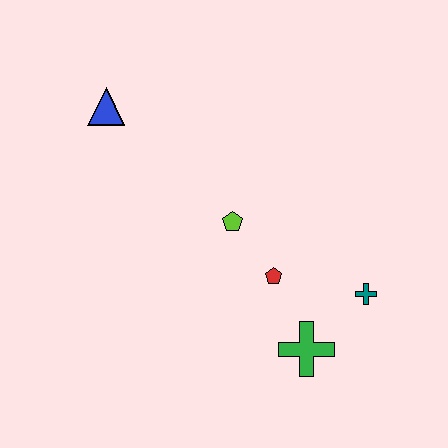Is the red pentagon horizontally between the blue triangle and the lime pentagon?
No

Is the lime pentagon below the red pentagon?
No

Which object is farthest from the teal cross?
The blue triangle is farthest from the teal cross.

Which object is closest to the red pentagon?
The lime pentagon is closest to the red pentagon.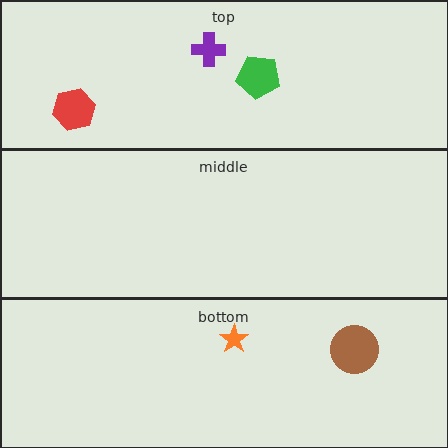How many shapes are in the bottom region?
2.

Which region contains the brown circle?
The bottom region.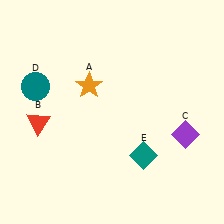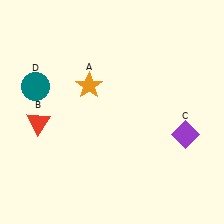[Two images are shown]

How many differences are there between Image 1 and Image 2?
There is 1 difference between the two images.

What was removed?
The teal diamond (E) was removed in Image 2.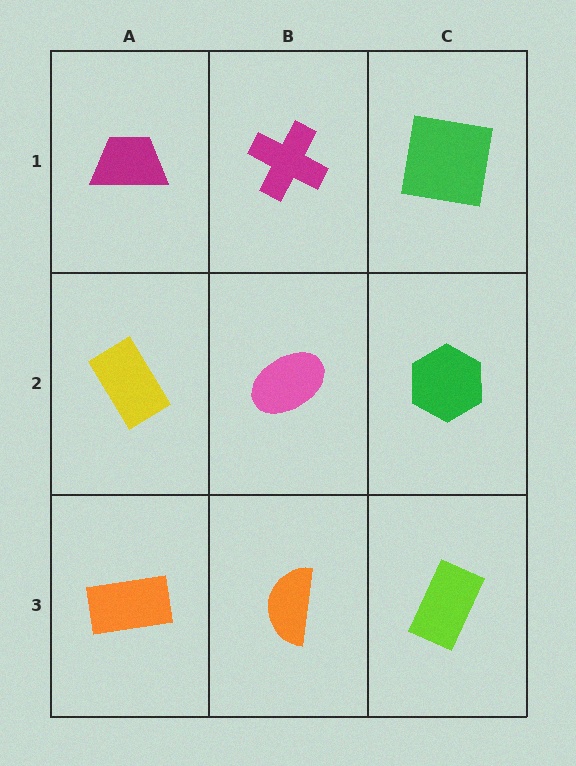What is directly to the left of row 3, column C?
An orange semicircle.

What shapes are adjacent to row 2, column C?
A green square (row 1, column C), a lime rectangle (row 3, column C), a pink ellipse (row 2, column B).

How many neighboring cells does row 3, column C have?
2.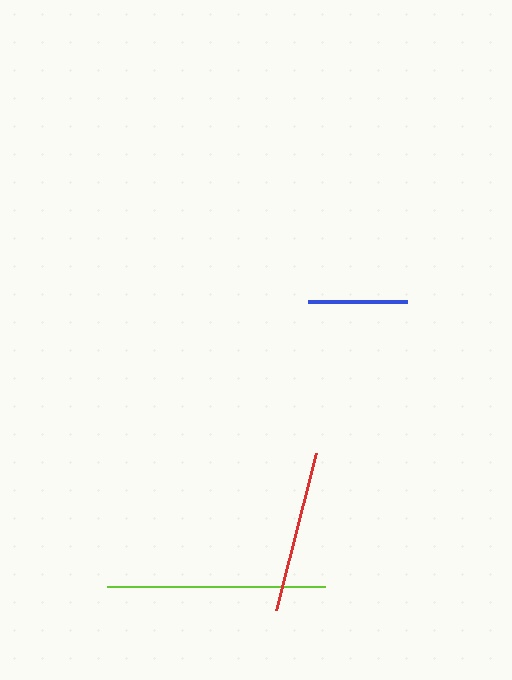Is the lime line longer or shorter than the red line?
The lime line is longer than the red line.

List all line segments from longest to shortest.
From longest to shortest: lime, red, blue.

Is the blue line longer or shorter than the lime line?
The lime line is longer than the blue line.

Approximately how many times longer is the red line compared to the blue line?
The red line is approximately 1.6 times the length of the blue line.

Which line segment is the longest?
The lime line is the longest at approximately 219 pixels.